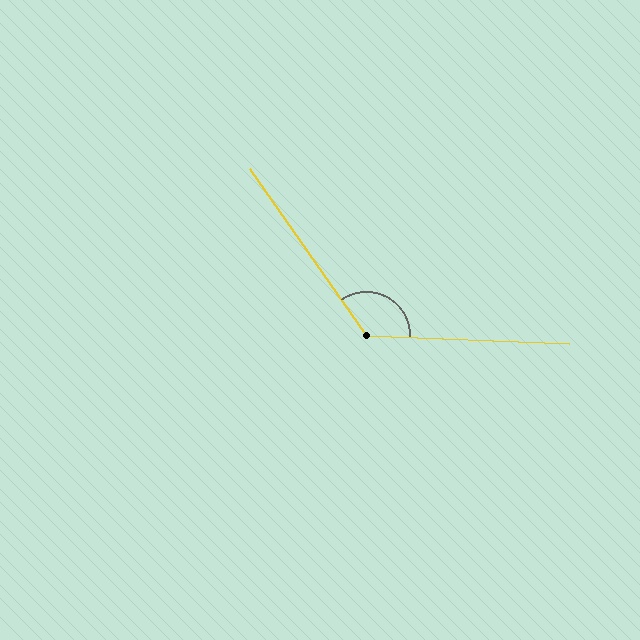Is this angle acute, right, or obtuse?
It is obtuse.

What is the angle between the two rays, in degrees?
Approximately 127 degrees.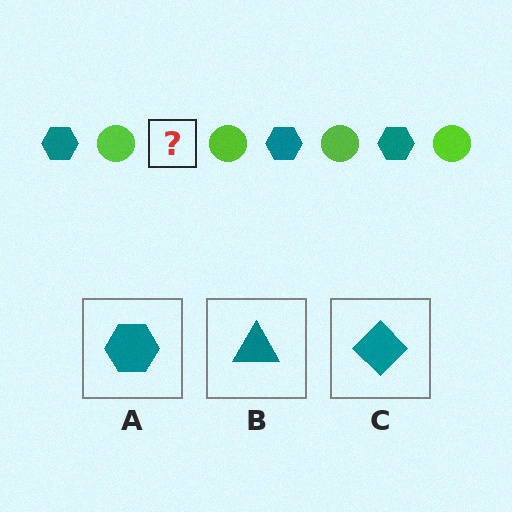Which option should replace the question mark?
Option A.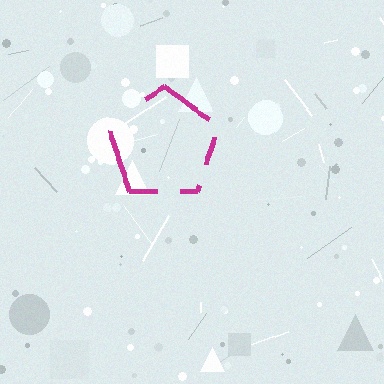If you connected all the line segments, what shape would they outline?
They would outline a pentagon.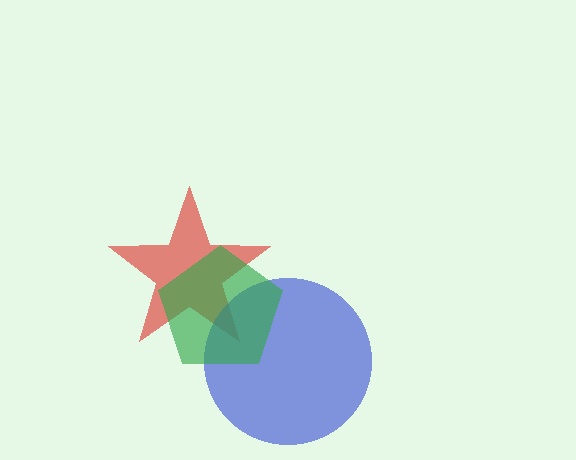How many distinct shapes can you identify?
There are 3 distinct shapes: a red star, a blue circle, a green pentagon.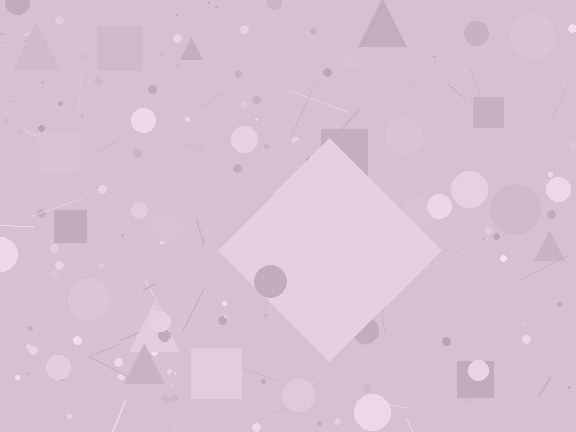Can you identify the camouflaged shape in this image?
The camouflaged shape is a diamond.